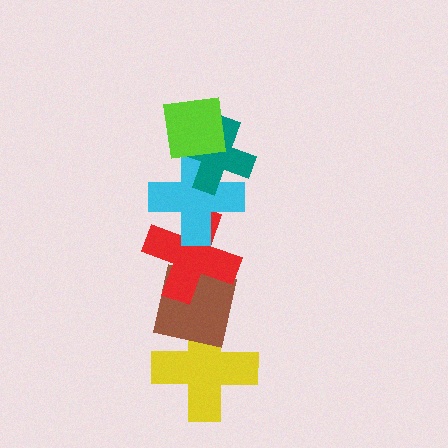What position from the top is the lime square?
The lime square is 1st from the top.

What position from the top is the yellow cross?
The yellow cross is 6th from the top.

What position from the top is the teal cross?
The teal cross is 2nd from the top.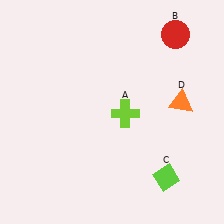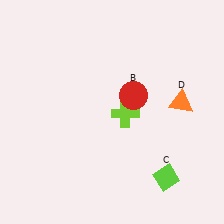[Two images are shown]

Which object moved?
The red circle (B) moved down.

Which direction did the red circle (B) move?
The red circle (B) moved down.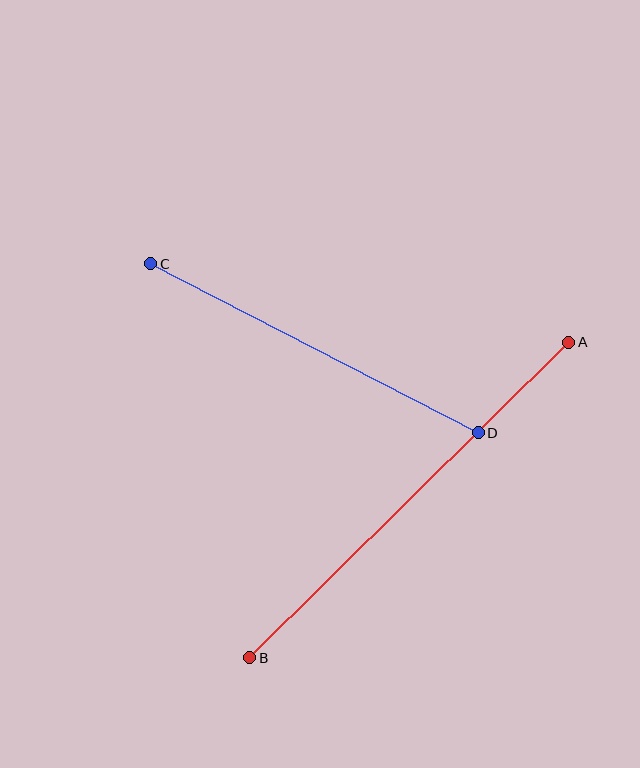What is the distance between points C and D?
The distance is approximately 368 pixels.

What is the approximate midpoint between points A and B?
The midpoint is at approximately (409, 500) pixels.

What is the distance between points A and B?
The distance is approximately 448 pixels.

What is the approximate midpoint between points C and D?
The midpoint is at approximately (314, 348) pixels.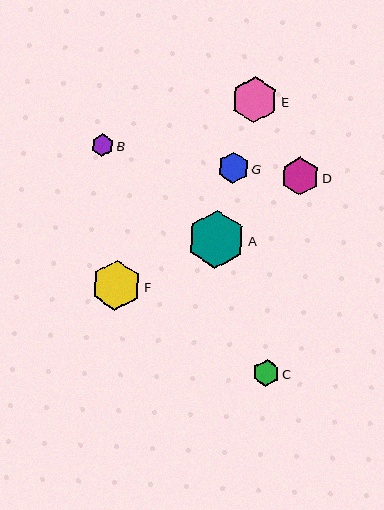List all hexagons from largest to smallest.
From largest to smallest: A, F, E, D, G, C, B.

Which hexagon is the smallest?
Hexagon B is the smallest with a size of approximately 23 pixels.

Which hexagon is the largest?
Hexagon A is the largest with a size of approximately 58 pixels.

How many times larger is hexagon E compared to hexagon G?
Hexagon E is approximately 1.5 times the size of hexagon G.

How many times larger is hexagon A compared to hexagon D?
Hexagon A is approximately 1.5 times the size of hexagon D.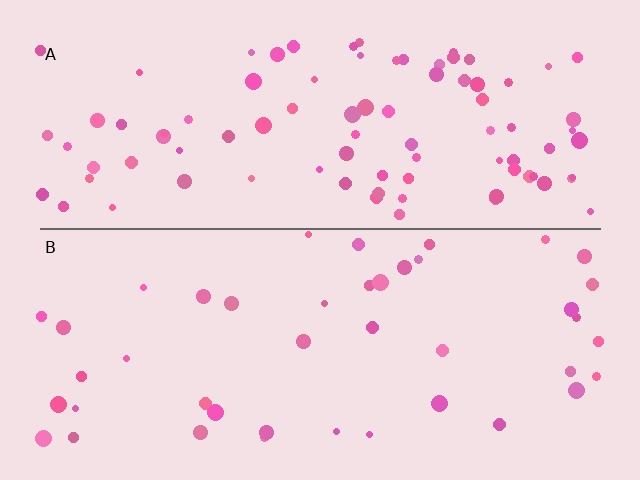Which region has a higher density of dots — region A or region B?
A (the top).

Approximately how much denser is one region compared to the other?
Approximately 2.1× — region A over region B.